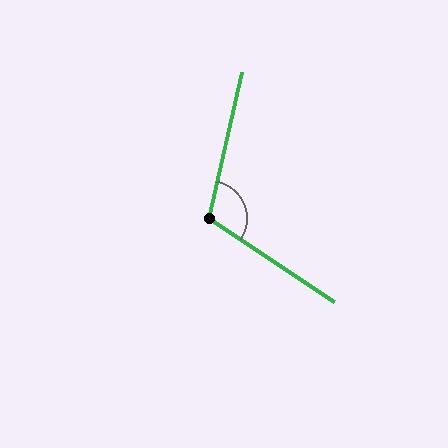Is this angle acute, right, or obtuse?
It is obtuse.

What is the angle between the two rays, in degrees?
Approximately 111 degrees.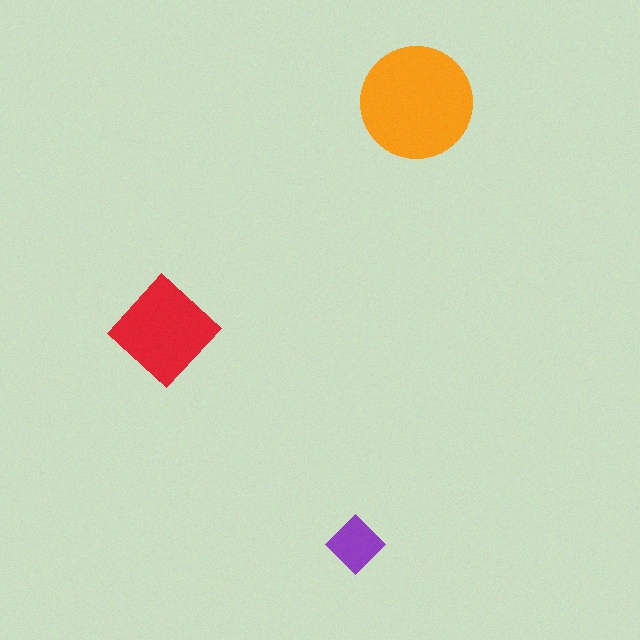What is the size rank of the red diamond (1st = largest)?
2nd.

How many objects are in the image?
There are 3 objects in the image.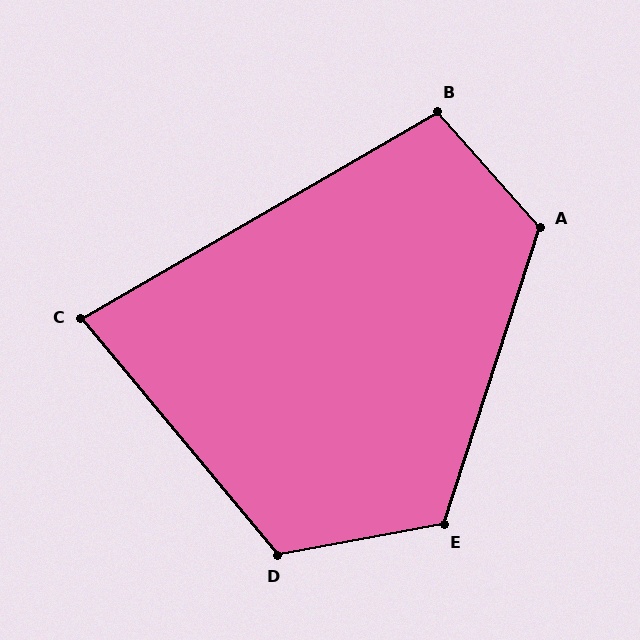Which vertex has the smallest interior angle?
C, at approximately 80 degrees.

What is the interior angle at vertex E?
Approximately 118 degrees (obtuse).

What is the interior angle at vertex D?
Approximately 119 degrees (obtuse).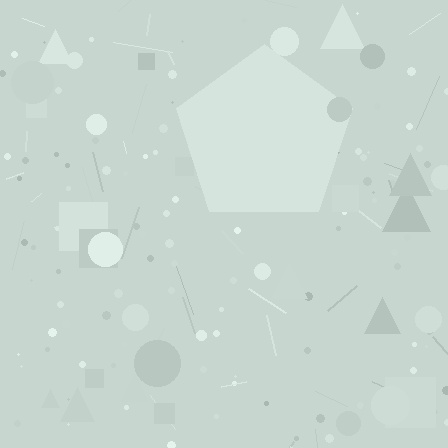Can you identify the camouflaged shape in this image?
The camouflaged shape is a pentagon.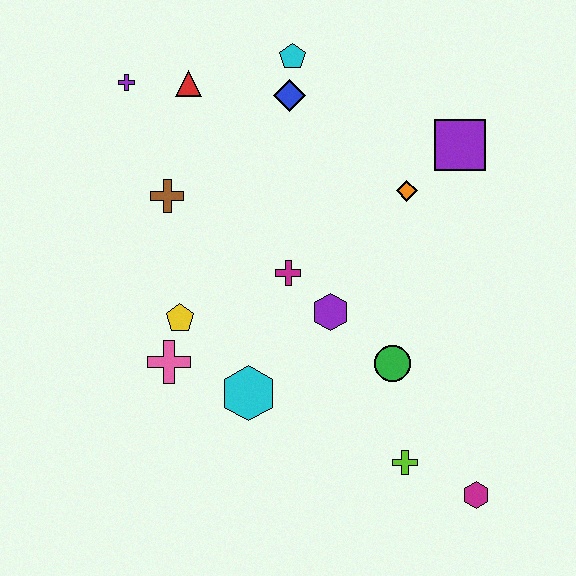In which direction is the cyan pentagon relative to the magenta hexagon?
The cyan pentagon is above the magenta hexagon.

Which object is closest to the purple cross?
The red triangle is closest to the purple cross.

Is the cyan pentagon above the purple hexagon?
Yes